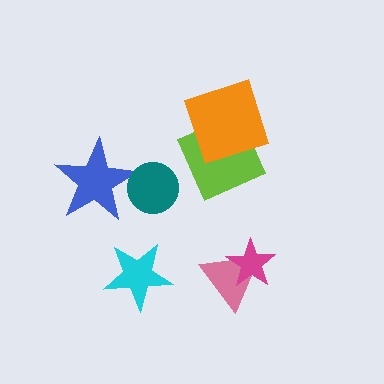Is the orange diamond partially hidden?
No, no other shape covers it.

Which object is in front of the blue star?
The teal circle is in front of the blue star.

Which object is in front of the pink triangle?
The magenta star is in front of the pink triangle.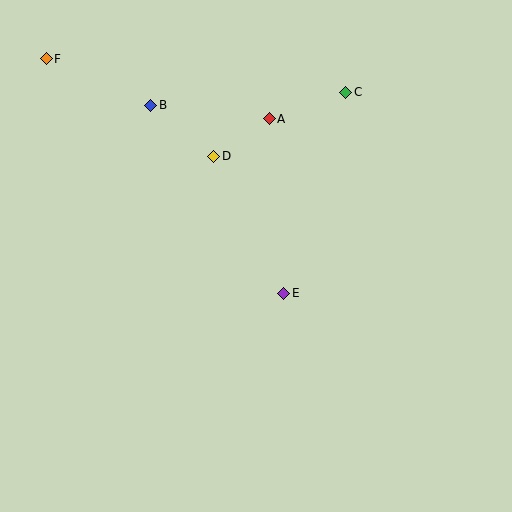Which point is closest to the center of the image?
Point E at (284, 293) is closest to the center.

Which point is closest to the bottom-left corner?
Point E is closest to the bottom-left corner.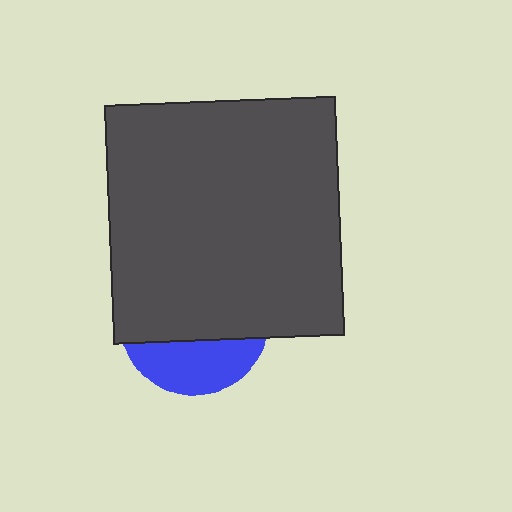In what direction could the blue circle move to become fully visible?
The blue circle could move down. That would shift it out from behind the dark gray rectangle entirely.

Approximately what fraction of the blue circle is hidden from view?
Roughly 68% of the blue circle is hidden behind the dark gray rectangle.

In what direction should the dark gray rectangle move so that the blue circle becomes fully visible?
The dark gray rectangle should move up. That is the shortest direction to clear the overlap and leave the blue circle fully visible.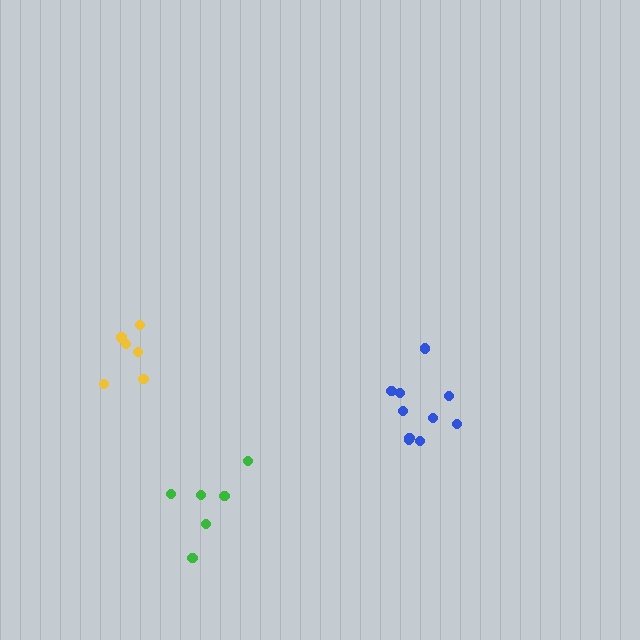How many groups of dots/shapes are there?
There are 3 groups.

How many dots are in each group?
Group 1: 10 dots, Group 2: 6 dots, Group 3: 6 dots (22 total).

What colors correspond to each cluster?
The clusters are colored: blue, green, yellow.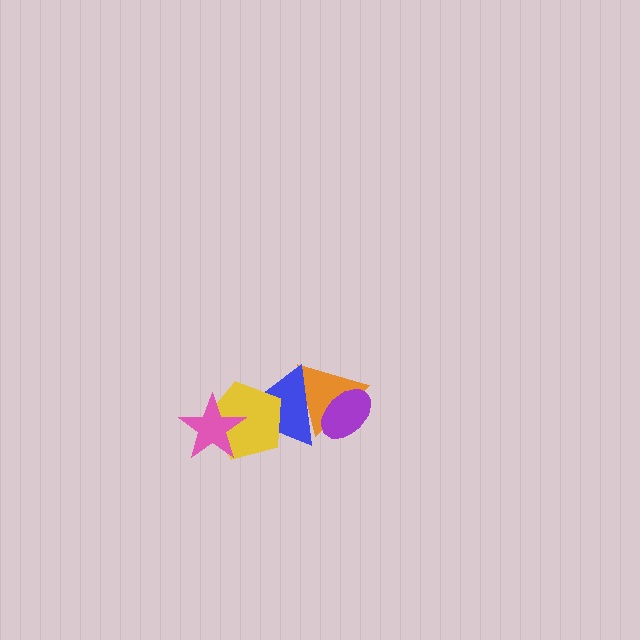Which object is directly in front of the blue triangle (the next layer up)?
The yellow pentagon is directly in front of the blue triangle.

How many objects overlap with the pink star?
2 objects overlap with the pink star.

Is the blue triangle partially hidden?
Yes, it is partially covered by another shape.